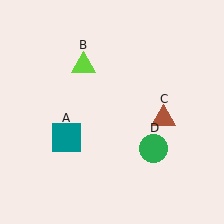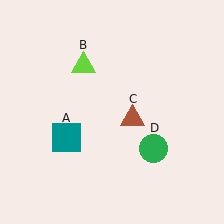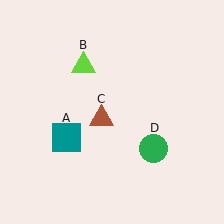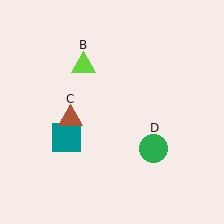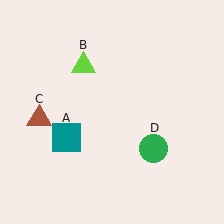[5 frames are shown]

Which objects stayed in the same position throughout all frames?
Teal square (object A) and lime triangle (object B) and green circle (object D) remained stationary.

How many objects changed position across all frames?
1 object changed position: brown triangle (object C).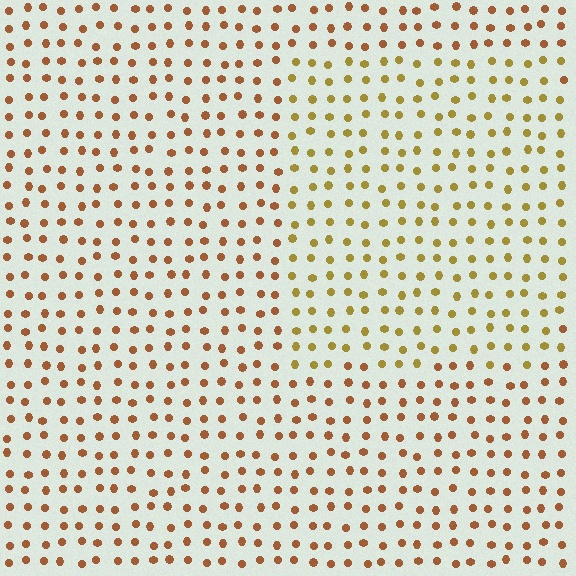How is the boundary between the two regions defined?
The boundary is defined purely by a slight shift in hue (about 29 degrees). Spacing, size, and orientation are identical on both sides.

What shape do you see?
I see a rectangle.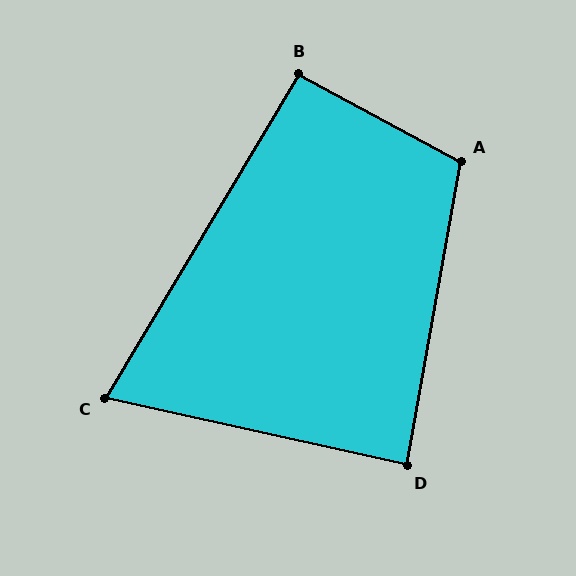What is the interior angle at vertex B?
Approximately 93 degrees (approximately right).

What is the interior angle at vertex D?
Approximately 87 degrees (approximately right).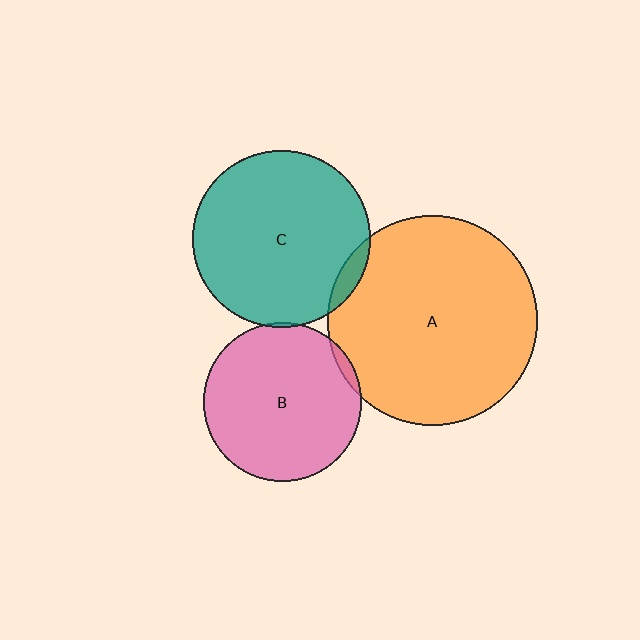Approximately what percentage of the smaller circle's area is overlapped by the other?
Approximately 5%.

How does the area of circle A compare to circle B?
Approximately 1.7 times.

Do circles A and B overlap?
Yes.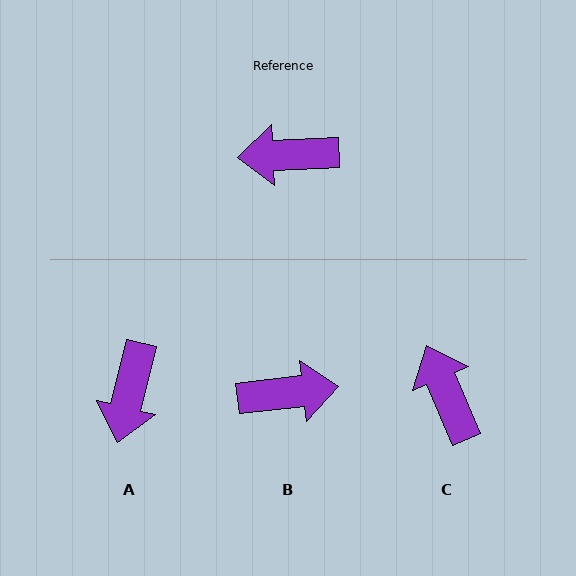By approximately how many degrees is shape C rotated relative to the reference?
Approximately 69 degrees clockwise.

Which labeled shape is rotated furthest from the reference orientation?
B, about 176 degrees away.